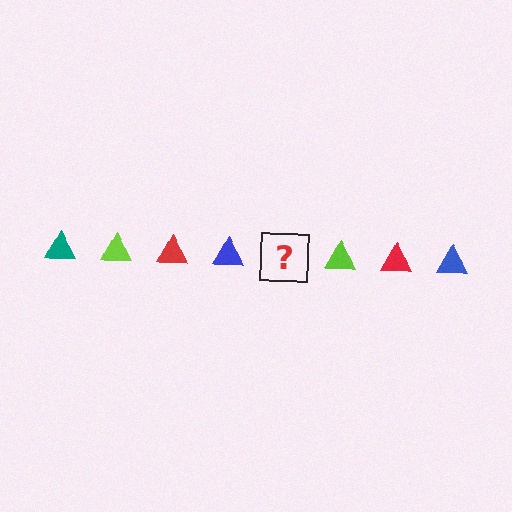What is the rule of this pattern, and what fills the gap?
The rule is that the pattern cycles through teal, lime, red, blue triangles. The gap should be filled with a teal triangle.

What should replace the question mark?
The question mark should be replaced with a teal triangle.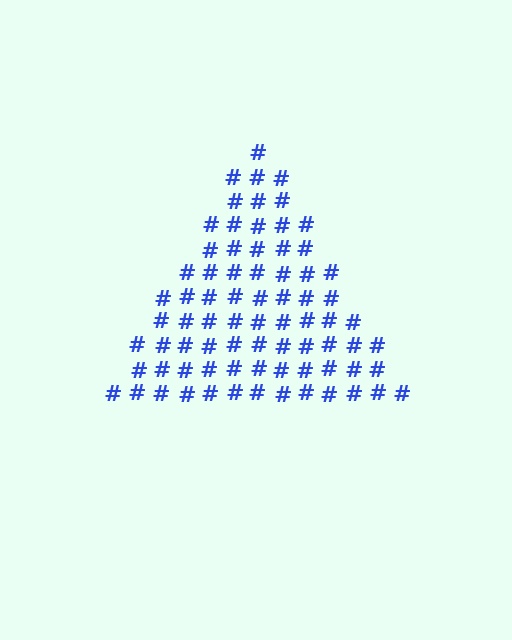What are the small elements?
The small elements are hash symbols.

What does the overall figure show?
The overall figure shows a triangle.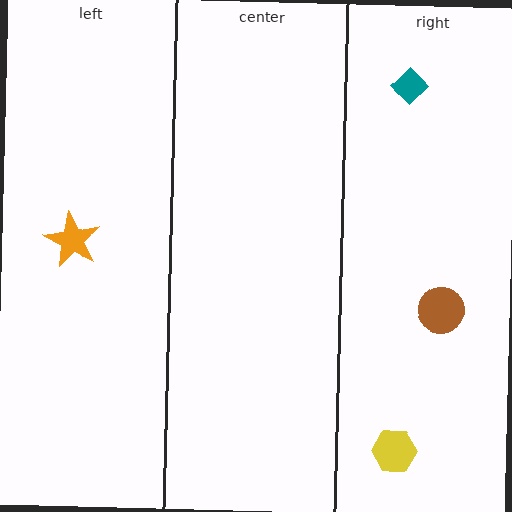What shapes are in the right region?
The brown circle, the teal diamond, the yellow hexagon.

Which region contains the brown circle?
The right region.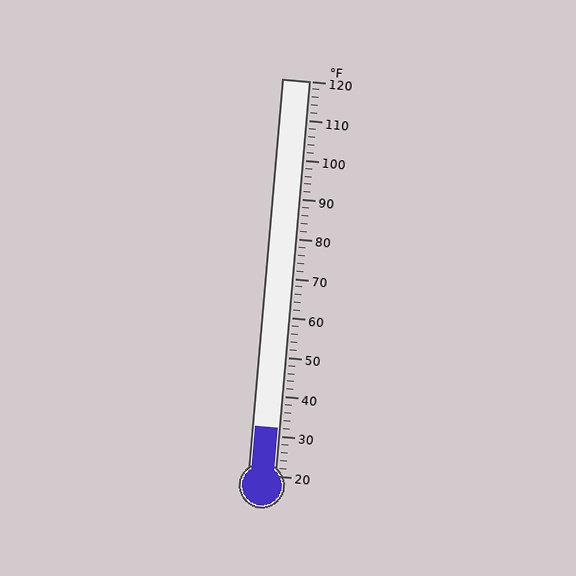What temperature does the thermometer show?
The thermometer shows approximately 32°F.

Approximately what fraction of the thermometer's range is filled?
The thermometer is filled to approximately 10% of its range.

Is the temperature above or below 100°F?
The temperature is below 100°F.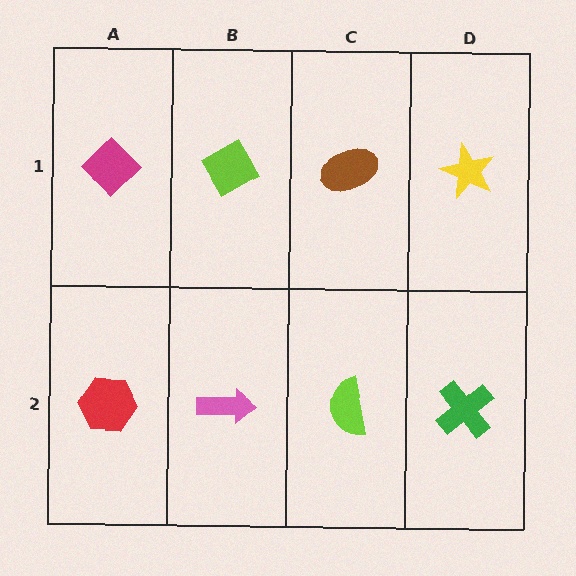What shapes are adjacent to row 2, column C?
A brown ellipse (row 1, column C), a pink arrow (row 2, column B), a green cross (row 2, column D).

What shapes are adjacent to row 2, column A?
A magenta diamond (row 1, column A), a pink arrow (row 2, column B).